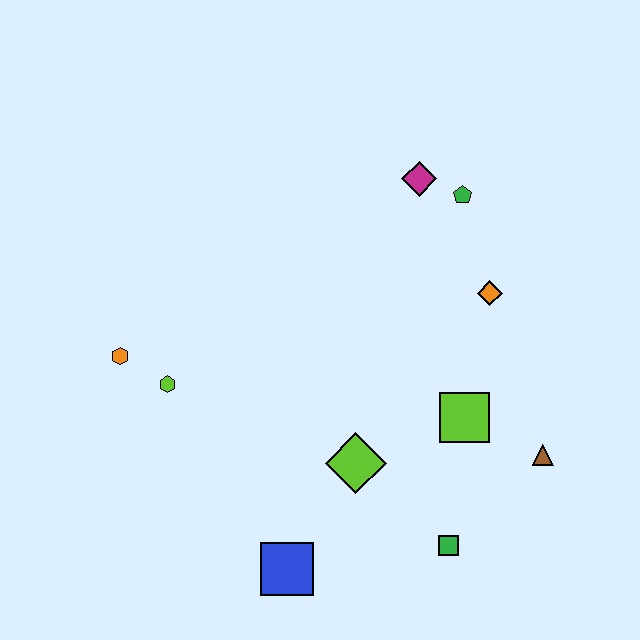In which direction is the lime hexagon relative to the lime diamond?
The lime hexagon is to the left of the lime diamond.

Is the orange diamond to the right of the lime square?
Yes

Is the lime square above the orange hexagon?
No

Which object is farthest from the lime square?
The orange hexagon is farthest from the lime square.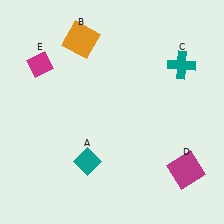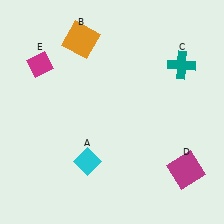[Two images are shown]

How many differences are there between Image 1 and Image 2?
There is 1 difference between the two images.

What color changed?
The diamond (A) changed from teal in Image 1 to cyan in Image 2.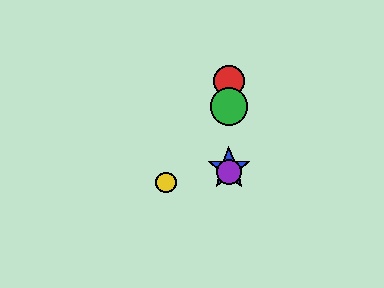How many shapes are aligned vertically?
4 shapes (the red circle, the blue star, the green circle, the purple circle) are aligned vertically.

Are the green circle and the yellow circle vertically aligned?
No, the green circle is at x≈229 and the yellow circle is at x≈166.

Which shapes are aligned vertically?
The red circle, the blue star, the green circle, the purple circle are aligned vertically.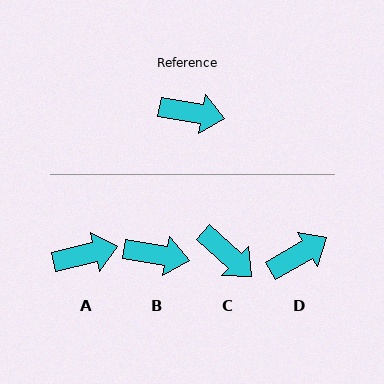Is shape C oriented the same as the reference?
No, it is off by about 33 degrees.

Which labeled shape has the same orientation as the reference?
B.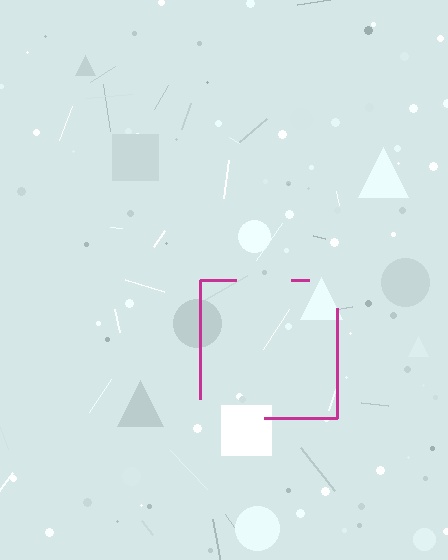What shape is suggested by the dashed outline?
The dashed outline suggests a square.